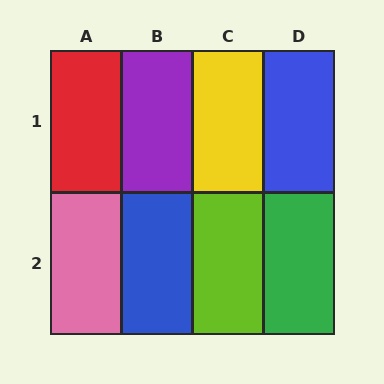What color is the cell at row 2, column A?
Pink.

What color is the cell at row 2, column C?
Lime.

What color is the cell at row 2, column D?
Green.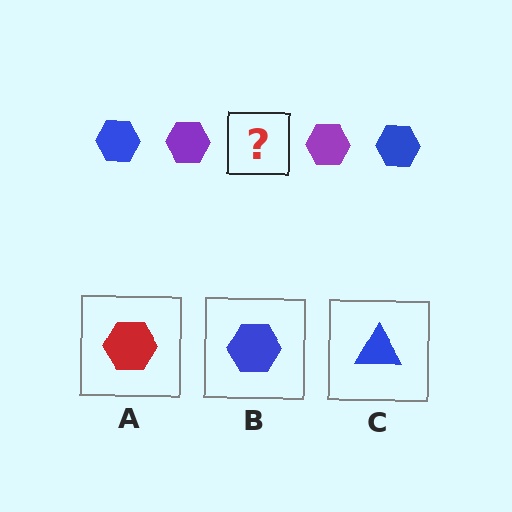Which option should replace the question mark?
Option B.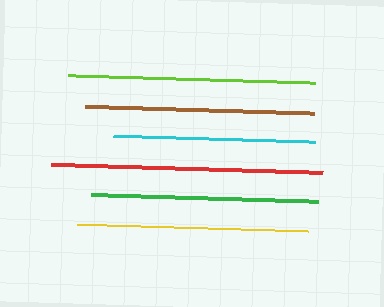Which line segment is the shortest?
The cyan line is the shortest at approximately 202 pixels.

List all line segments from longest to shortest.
From longest to shortest: red, lime, yellow, brown, green, cyan.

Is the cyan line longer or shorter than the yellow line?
The yellow line is longer than the cyan line.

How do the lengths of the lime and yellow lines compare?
The lime and yellow lines are approximately the same length.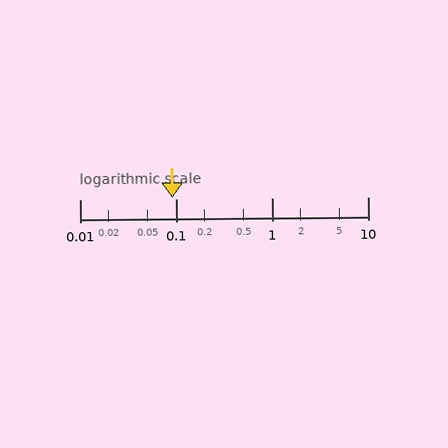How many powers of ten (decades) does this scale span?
The scale spans 3 decades, from 0.01 to 10.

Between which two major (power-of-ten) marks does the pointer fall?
The pointer is between 0.01 and 0.1.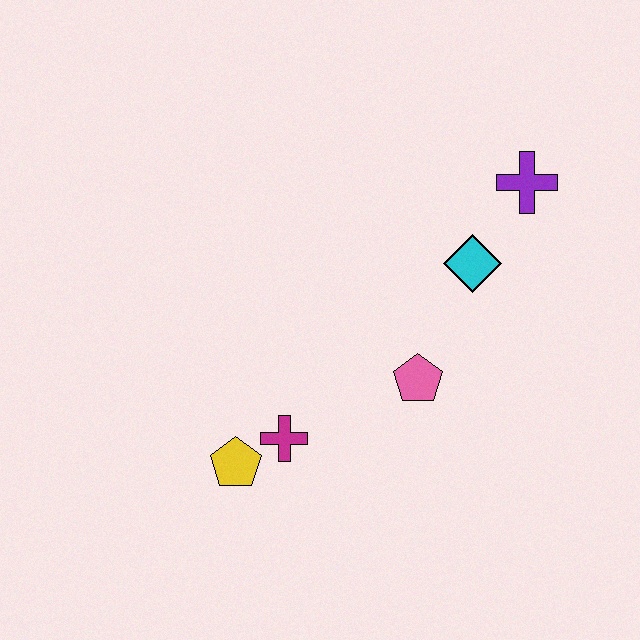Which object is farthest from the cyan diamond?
The yellow pentagon is farthest from the cyan diamond.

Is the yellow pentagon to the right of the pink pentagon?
No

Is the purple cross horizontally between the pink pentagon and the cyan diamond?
No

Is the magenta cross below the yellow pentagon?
No